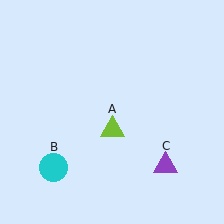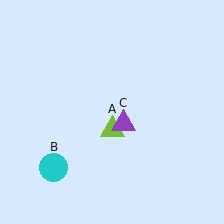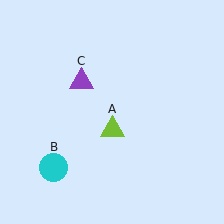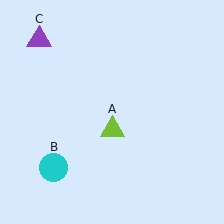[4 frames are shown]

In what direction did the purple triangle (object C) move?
The purple triangle (object C) moved up and to the left.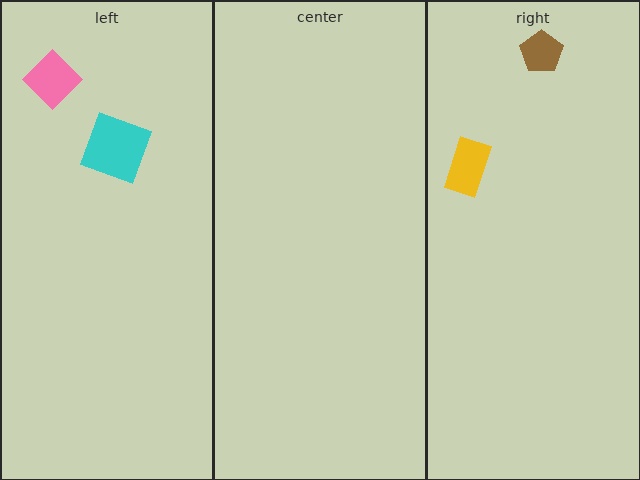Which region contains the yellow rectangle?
The right region.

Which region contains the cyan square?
The left region.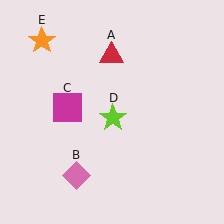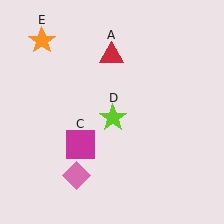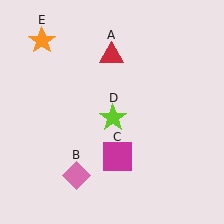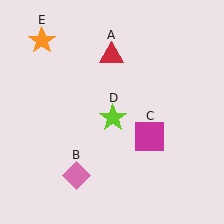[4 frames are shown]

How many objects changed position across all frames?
1 object changed position: magenta square (object C).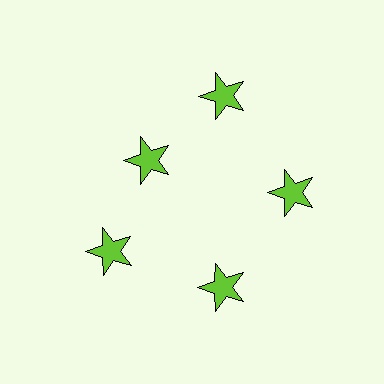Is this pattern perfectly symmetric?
No. The 5 lime stars are arranged in a ring, but one element near the 10 o'clock position is pulled inward toward the center, breaking the 5-fold rotational symmetry.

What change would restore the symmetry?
The symmetry would be restored by moving it outward, back onto the ring so that all 5 stars sit at equal angles and equal distance from the center.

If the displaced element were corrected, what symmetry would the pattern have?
It would have 5-fold rotational symmetry — the pattern would map onto itself every 72 degrees.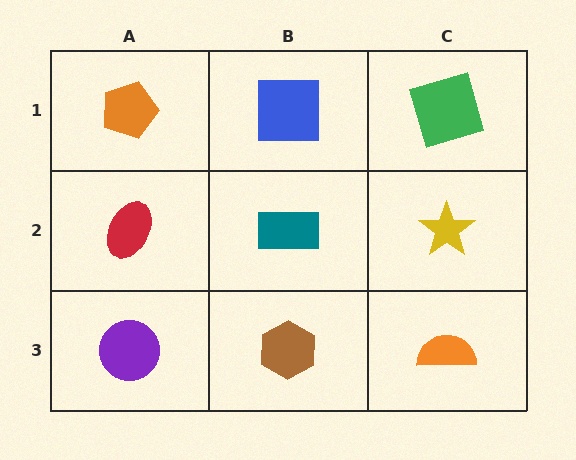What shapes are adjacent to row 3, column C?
A yellow star (row 2, column C), a brown hexagon (row 3, column B).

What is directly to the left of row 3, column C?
A brown hexagon.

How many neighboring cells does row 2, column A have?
3.